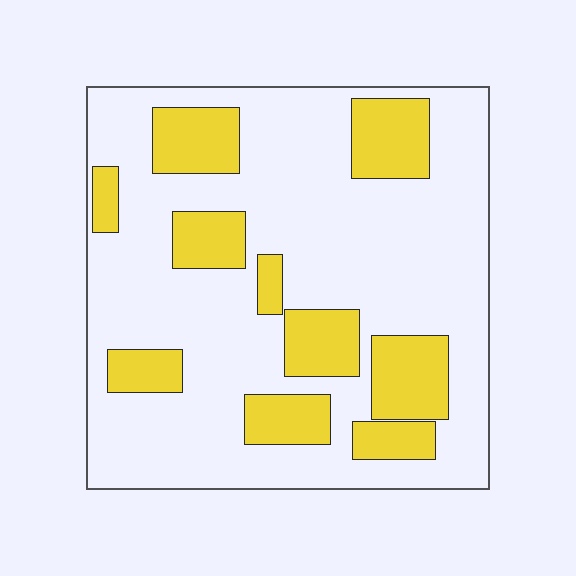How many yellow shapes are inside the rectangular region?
10.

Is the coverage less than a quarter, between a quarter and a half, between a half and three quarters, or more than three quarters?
Between a quarter and a half.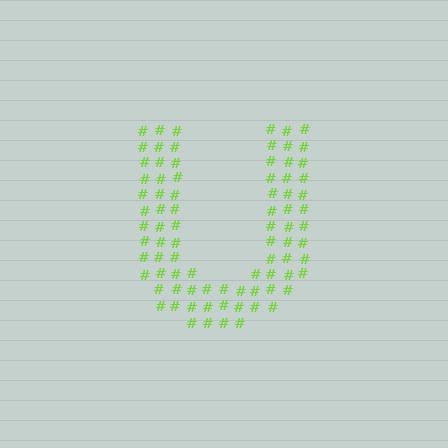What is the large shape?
The large shape is the letter U.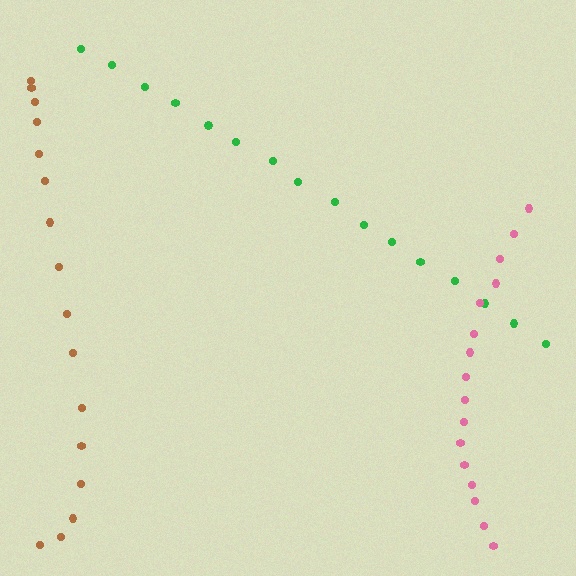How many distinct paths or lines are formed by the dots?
There are 3 distinct paths.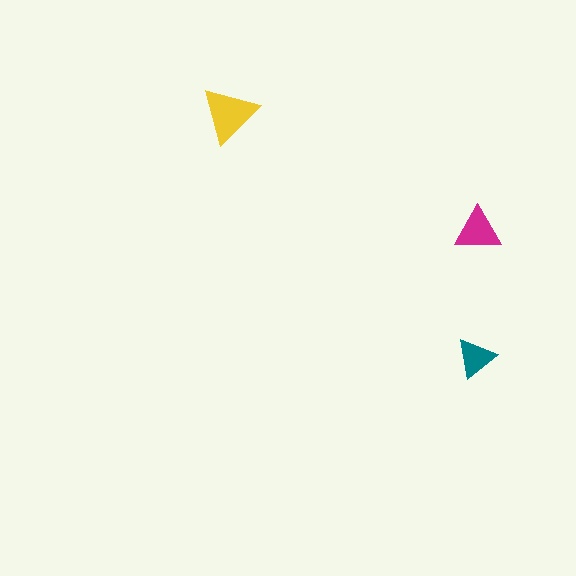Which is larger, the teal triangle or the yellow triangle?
The yellow one.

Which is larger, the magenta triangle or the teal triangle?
The magenta one.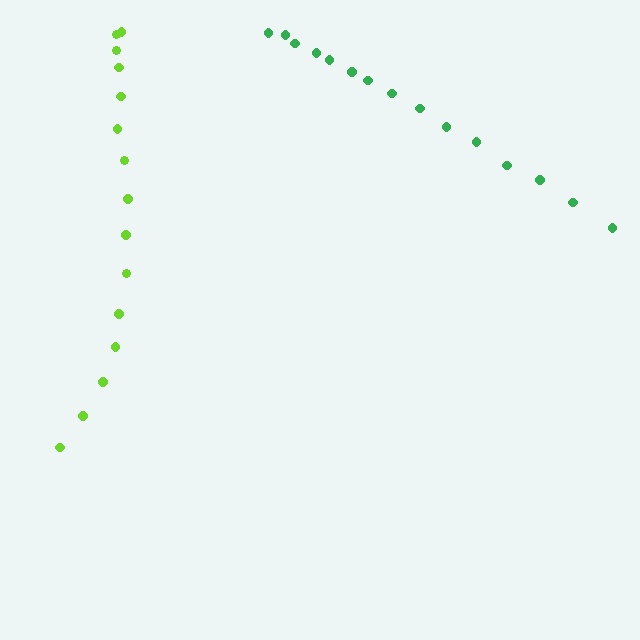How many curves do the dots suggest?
There are 2 distinct paths.